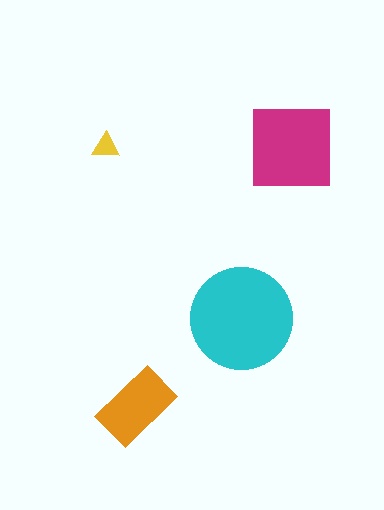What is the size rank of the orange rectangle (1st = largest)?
3rd.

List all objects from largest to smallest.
The cyan circle, the magenta square, the orange rectangle, the yellow triangle.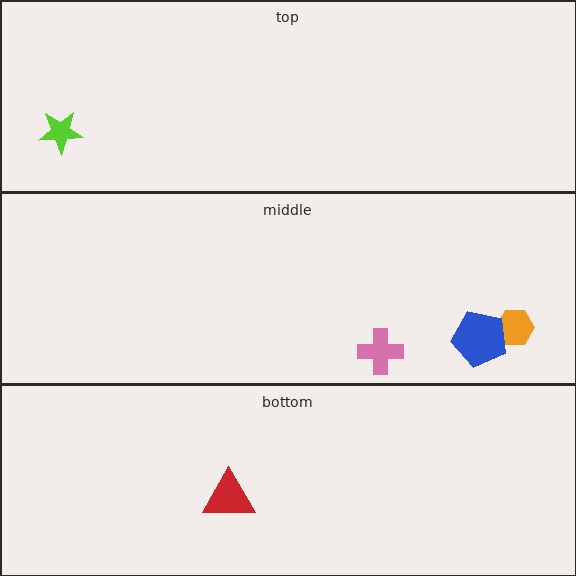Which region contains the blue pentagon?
The middle region.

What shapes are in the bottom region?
The red triangle.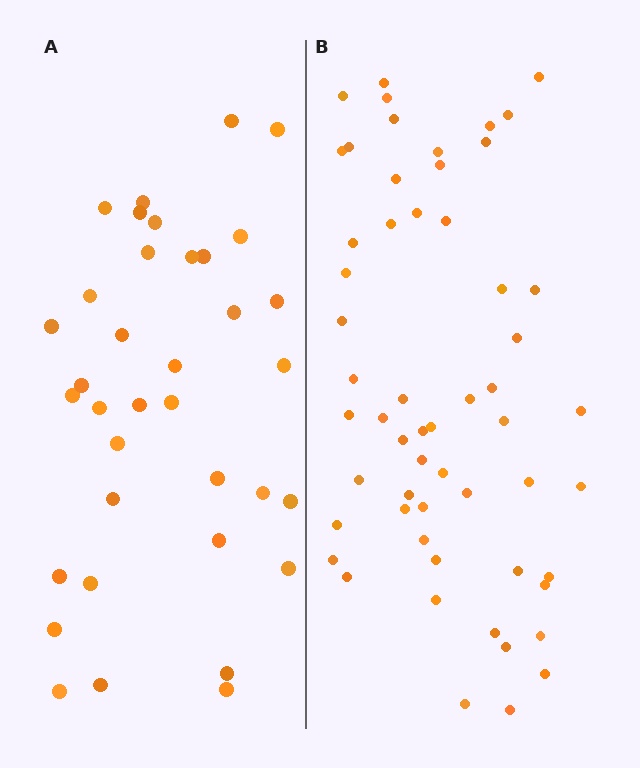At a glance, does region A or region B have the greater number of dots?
Region B (the right region) has more dots.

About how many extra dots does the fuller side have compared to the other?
Region B has approximately 20 more dots than region A.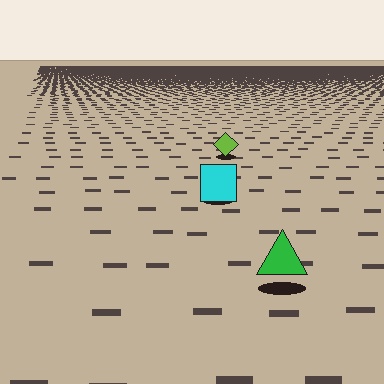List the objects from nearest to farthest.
From nearest to farthest: the green triangle, the cyan square, the lime diamond.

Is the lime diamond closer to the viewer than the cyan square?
No. The cyan square is closer — you can tell from the texture gradient: the ground texture is coarser near it.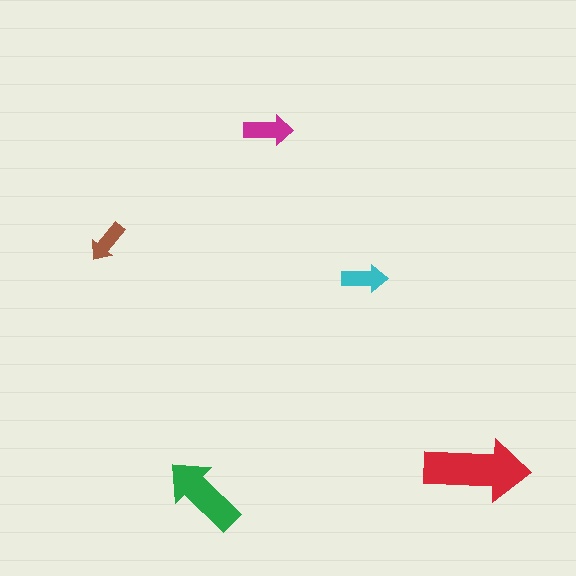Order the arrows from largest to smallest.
the red one, the green one, the magenta one, the cyan one, the brown one.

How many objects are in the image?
There are 5 objects in the image.